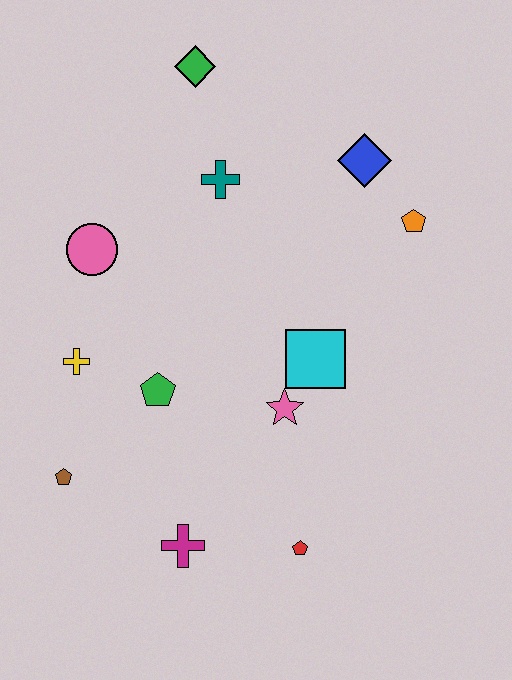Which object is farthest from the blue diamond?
The brown pentagon is farthest from the blue diamond.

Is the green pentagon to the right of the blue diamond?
No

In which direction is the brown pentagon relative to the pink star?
The brown pentagon is to the left of the pink star.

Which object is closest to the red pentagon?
The magenta cross is closest to the red pentagon.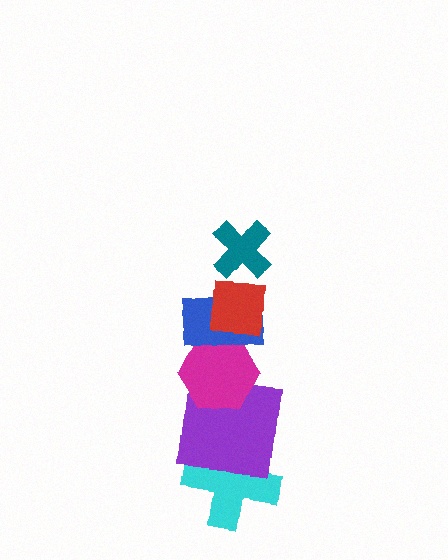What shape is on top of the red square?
The teal cross is on top of the red square.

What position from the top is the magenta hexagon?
The magenta hexagon is 4th from the top.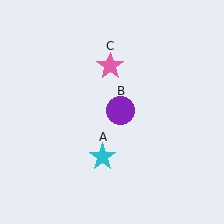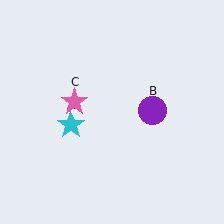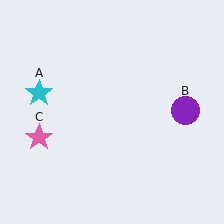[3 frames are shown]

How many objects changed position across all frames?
3 objects changed position: cyan star (object A), purple circle (object B), pink star (object C).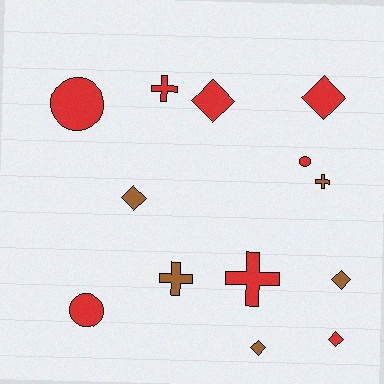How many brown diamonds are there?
There are 3 brown diamonds.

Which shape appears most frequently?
Diamond, with 6 objects.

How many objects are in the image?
There are 13 objects.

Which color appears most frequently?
Red, with 8 objects.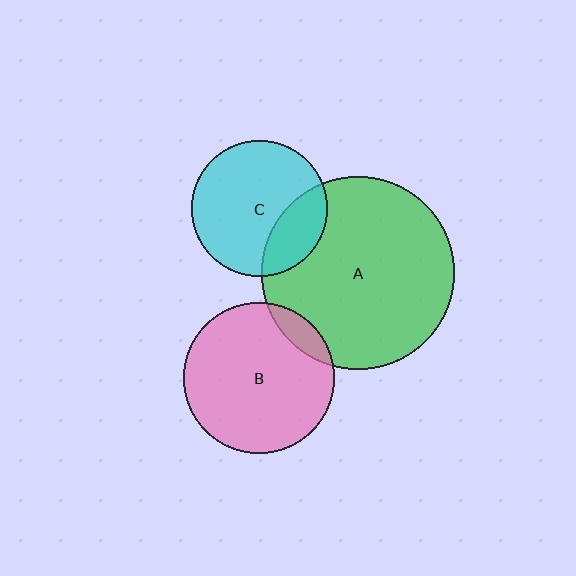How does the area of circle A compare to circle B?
Approximately 1.6 times.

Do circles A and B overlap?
Yes.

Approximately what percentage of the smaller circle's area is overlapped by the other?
Approximately 10%.